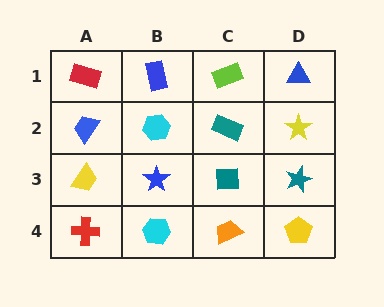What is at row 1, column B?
A blue rectangle.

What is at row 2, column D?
A yellow star.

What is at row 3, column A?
A yellow trapezoid.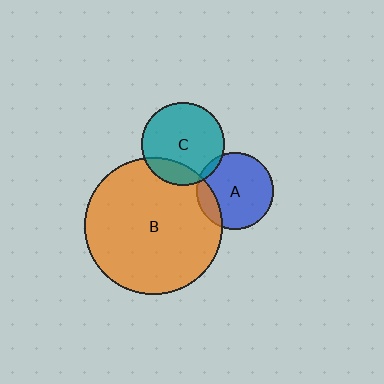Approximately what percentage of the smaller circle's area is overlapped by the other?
Approximately 15%.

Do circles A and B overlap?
Yes.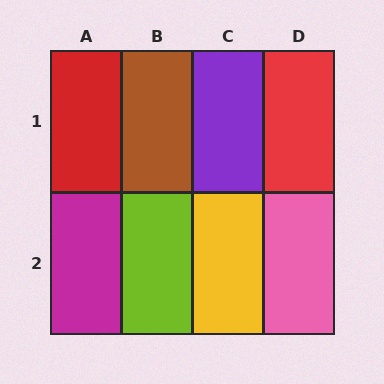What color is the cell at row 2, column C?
Yellow.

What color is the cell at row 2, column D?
Pink.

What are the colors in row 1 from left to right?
Red, brown, purple, red.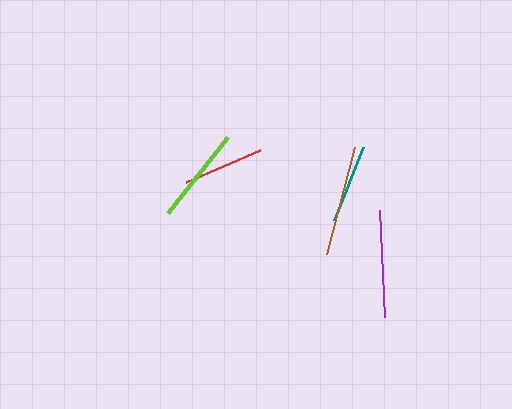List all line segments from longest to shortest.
From longest to shortest: brown, purple, lime, red, teal.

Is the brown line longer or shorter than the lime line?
The brown line is longer than the lime line.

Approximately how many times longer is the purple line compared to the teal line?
The purple line is approximately 1.4 times the length of the teal line.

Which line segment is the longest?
The brown line is the longest at approximately 110 pixels.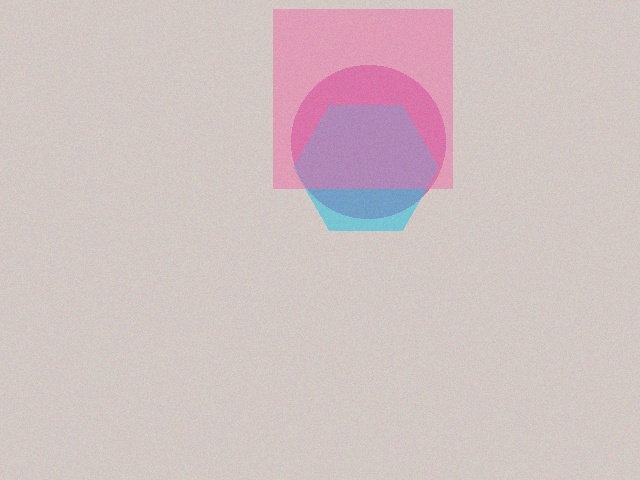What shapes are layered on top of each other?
The layered shapes are: a magenta circle, a cyan hexagon, a pink square.